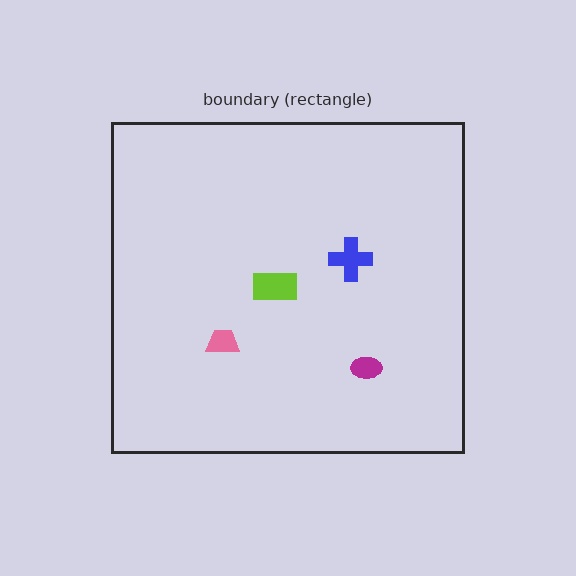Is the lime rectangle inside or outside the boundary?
Inside.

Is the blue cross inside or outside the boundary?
Inside.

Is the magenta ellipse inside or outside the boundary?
Inside.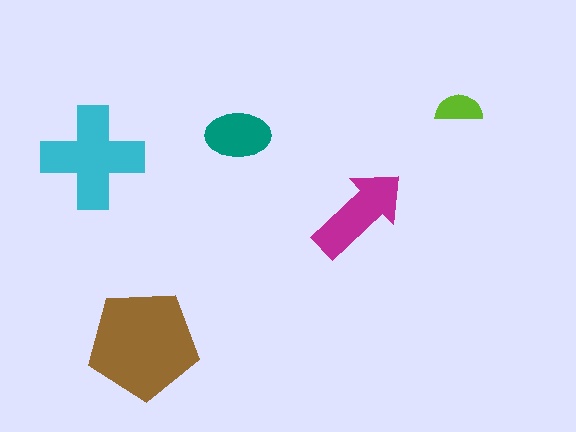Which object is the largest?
The brown pentagon.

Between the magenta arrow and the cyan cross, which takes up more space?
The cyan cross.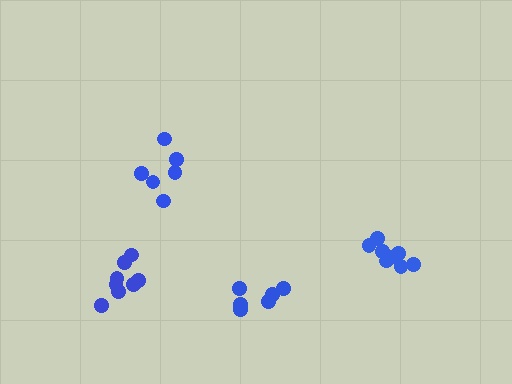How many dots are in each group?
Group 1: 6 dots, Group 2: 8 dots, Group 3: 8 dots, Group 4: 6 dots (28 total).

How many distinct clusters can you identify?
There are 4 distinct clusters.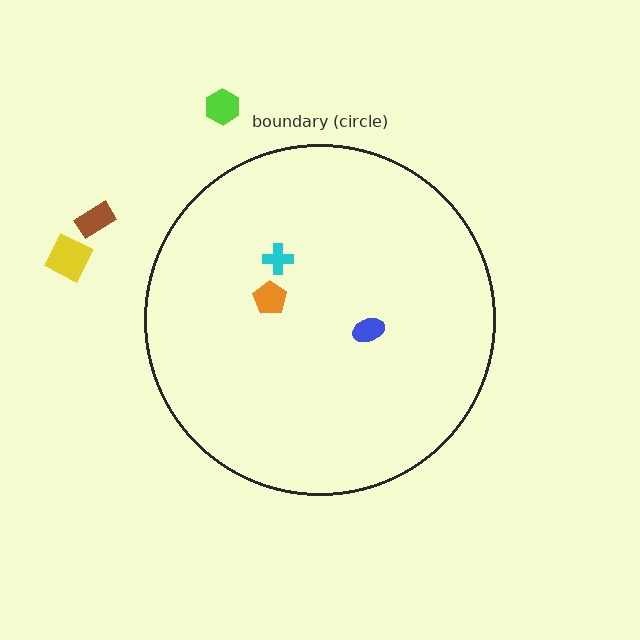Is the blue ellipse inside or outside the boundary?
Inside.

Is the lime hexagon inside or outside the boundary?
Outside.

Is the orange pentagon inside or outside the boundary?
Inside.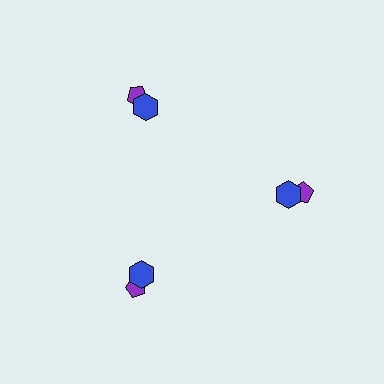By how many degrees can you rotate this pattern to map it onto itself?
The pattern maps onto itself every 120 degrees of rotation.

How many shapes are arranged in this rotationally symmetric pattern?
There are 6 shapes, arranged in 3 groups of 2.